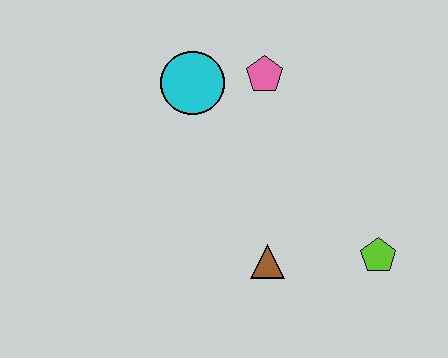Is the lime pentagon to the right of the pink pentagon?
Yes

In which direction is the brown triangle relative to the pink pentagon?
The brown triangle is below the pink pentagon.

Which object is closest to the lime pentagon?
The brown triangle is closest to the lime pentagon.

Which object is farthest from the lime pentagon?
The cyan circle is farthest from the lime pentagon.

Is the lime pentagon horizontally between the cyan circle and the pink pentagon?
No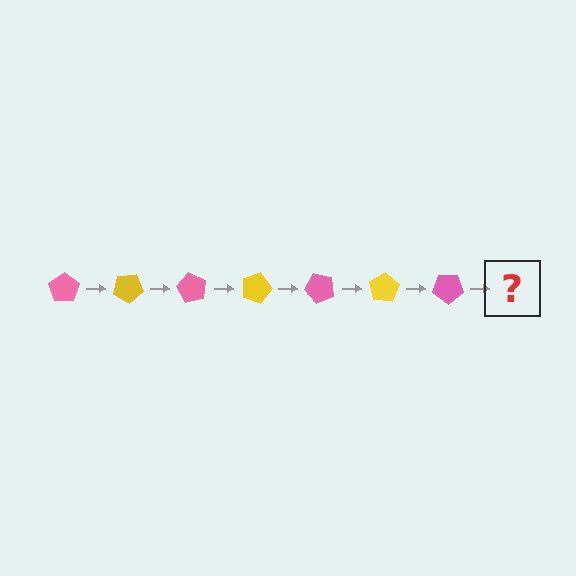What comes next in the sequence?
The next element should be a yellow pentagon, rotated 210 degrees from the start.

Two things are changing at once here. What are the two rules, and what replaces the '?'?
The two rules are that it rotates 30 degrees each step and the color cycles through pink and yellow. The '?' should be a yellow pentagon, rotated 210 degrees from the start.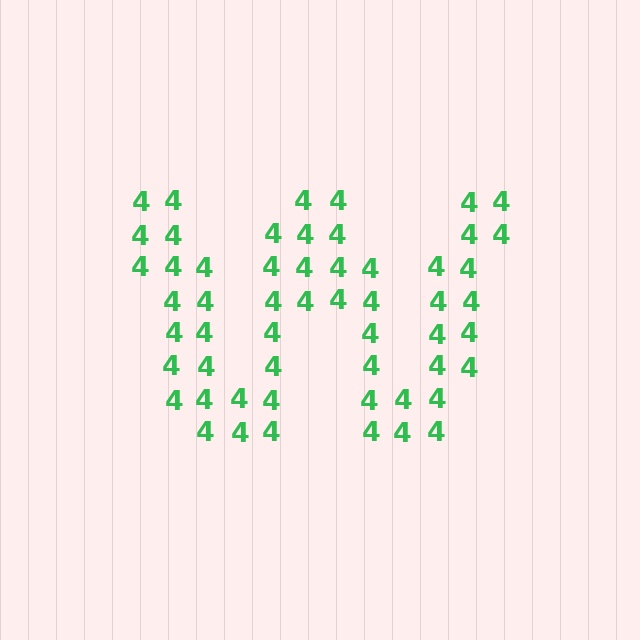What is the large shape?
The large shape is the letter W.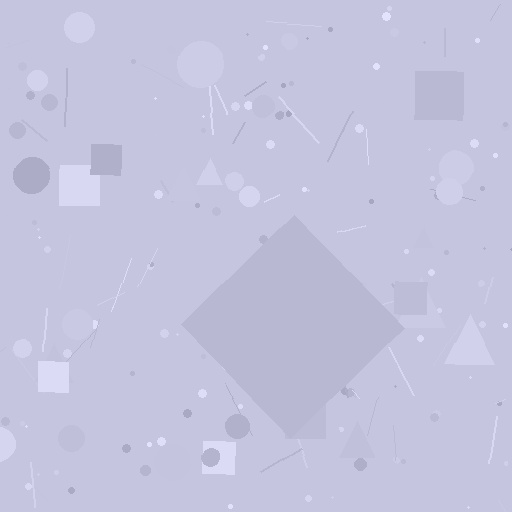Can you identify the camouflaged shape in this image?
The camouflaged shape is a diamond.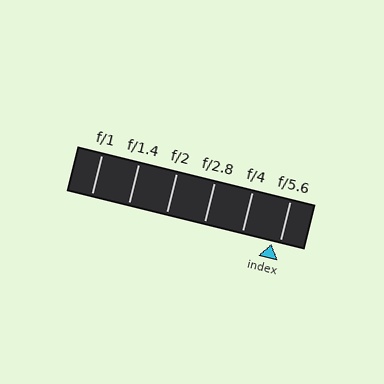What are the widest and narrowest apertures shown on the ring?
The widest aperture shown is f/1 and the narrowest is f/5.6.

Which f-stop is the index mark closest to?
The index mark is closest to f/5.6.